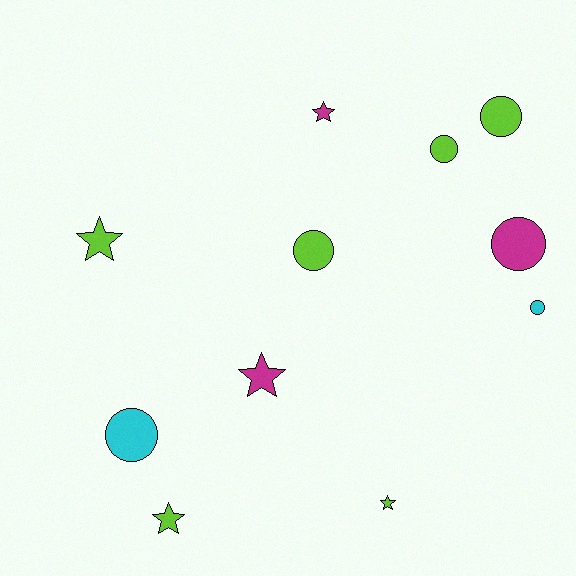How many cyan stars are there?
There are no cyan stars.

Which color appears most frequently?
Lime, with 6 objects.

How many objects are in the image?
There are 11 objects.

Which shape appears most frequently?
Circle, with 6 objects.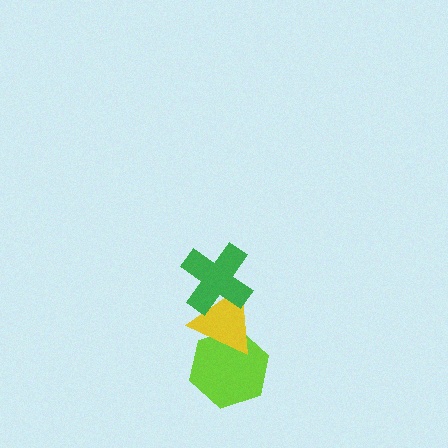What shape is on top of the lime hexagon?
The yellow triangle is on top of the lime hexagon.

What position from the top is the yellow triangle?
The yellow triangle is 2nd from the top.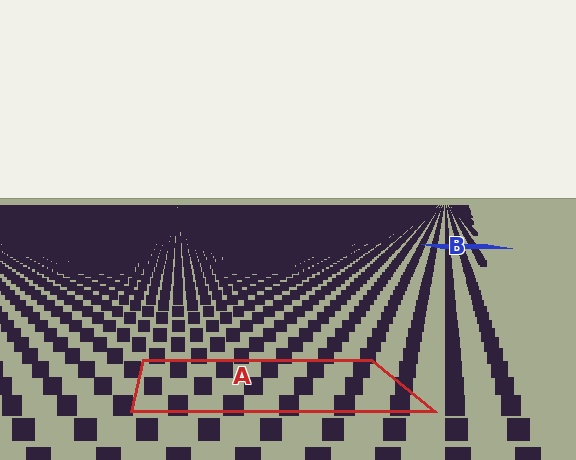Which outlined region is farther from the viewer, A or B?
Region B is farther from the viewer — the texture elements inside it appear smaller and more densely packed.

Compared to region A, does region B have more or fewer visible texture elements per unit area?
Region B has more texture elements per unit area — they are packed more densely because it is farther away.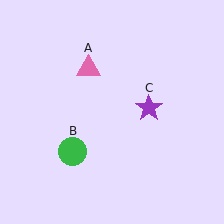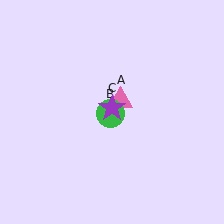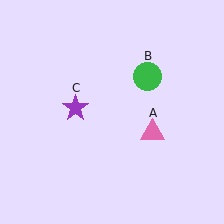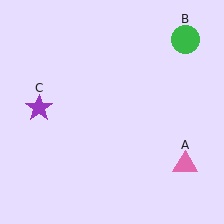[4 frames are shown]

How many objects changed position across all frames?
3 objects changed position: pink triangle (object A), green circle (object B), purple star (object C).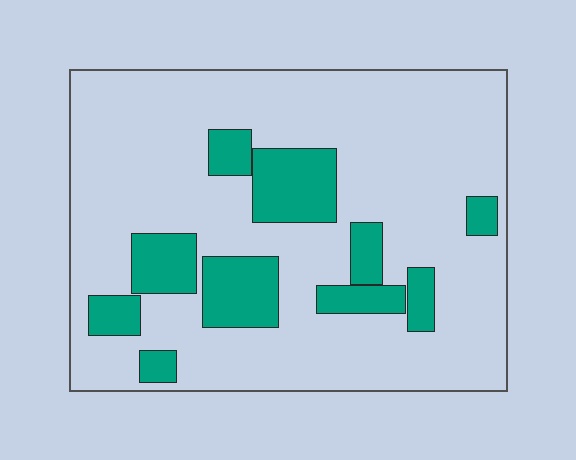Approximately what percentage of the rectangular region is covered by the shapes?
Approximately 20%.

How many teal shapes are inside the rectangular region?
10.